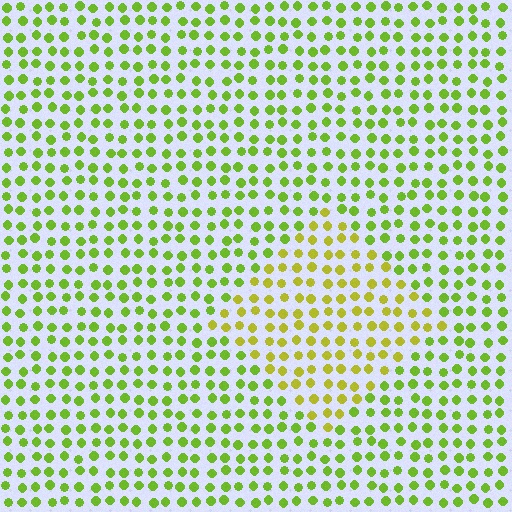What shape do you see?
I see a diamond.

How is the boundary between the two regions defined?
The boundary is defined purely by a slight shift in hue (about 29 degrees). Spacing, size, and orientation are identical on both sides.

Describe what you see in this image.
The image is filled with small lime elements in a uniform arrangement. A diamond-shaped region is visible where the elements are tinted to a slightly different hue, forming a subtle color boundary.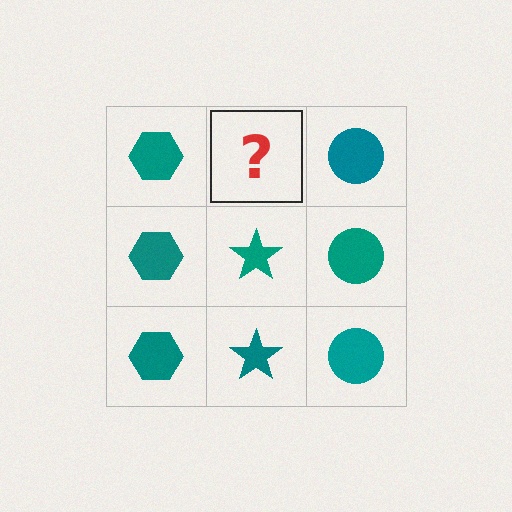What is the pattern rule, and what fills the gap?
The rule is that each column has a consistent shape. The gap should be filled with a teal star.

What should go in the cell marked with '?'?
The missing cell should contain a teal star.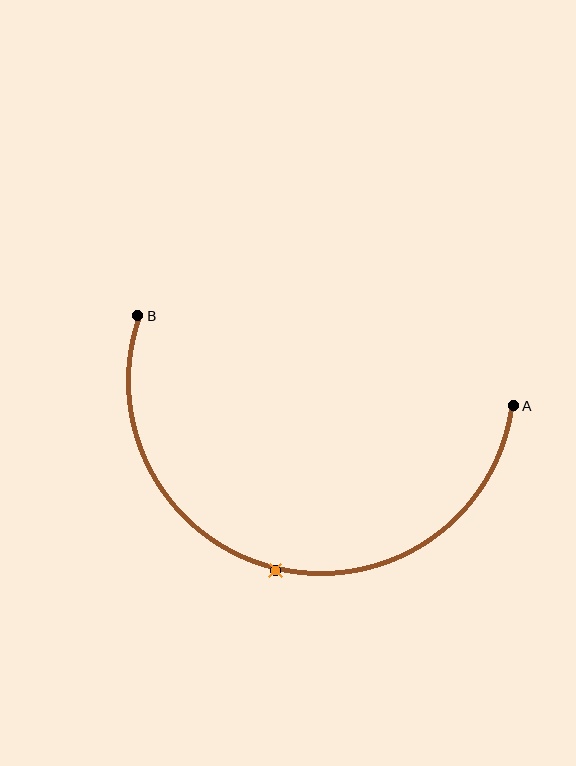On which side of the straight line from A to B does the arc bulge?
The arc bulges below the straight line connecting A and B.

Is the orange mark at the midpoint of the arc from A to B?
Yes. The orange mark lies on the arc at equal arc-length from both A and B — it is the arc midpoint.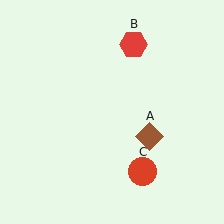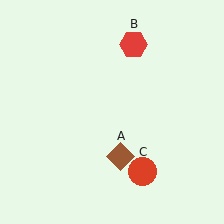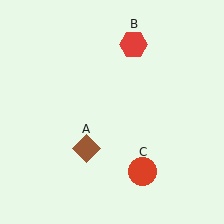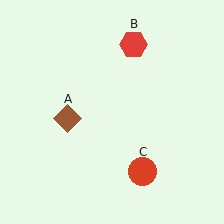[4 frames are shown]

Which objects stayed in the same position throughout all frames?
Red hexagon (object B) and red circle (object C) remained stationary.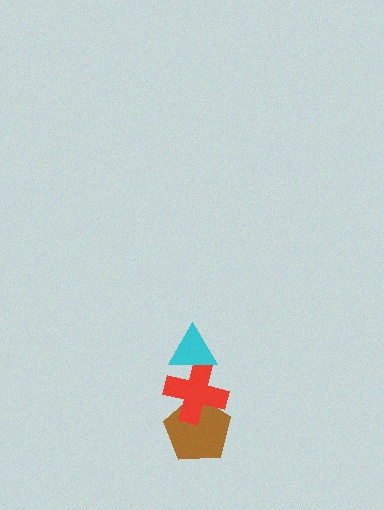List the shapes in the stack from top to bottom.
From top to bottom: the cyan triangle, the red cross, the brown pentagon.